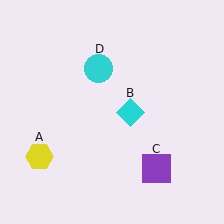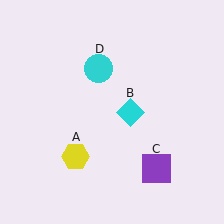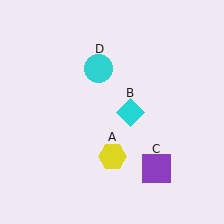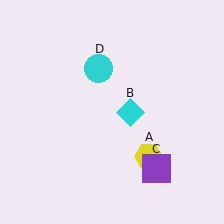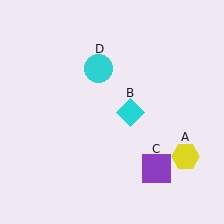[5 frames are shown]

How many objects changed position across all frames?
1 object changed position: yellow hexagon (object A).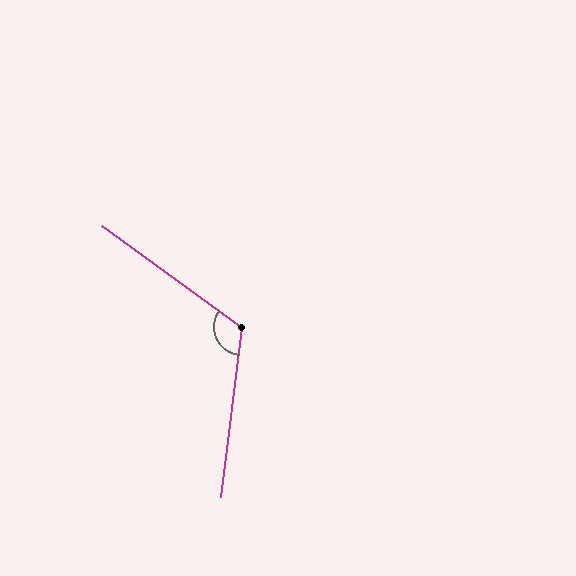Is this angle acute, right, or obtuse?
It is obtuse.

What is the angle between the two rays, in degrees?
Approximately 118 degrees.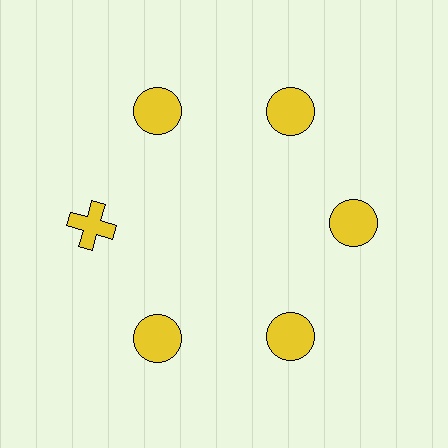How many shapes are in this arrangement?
There are 6 shapes arranged in a ring pattern.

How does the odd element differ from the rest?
It has a different shape: cross instead of circle.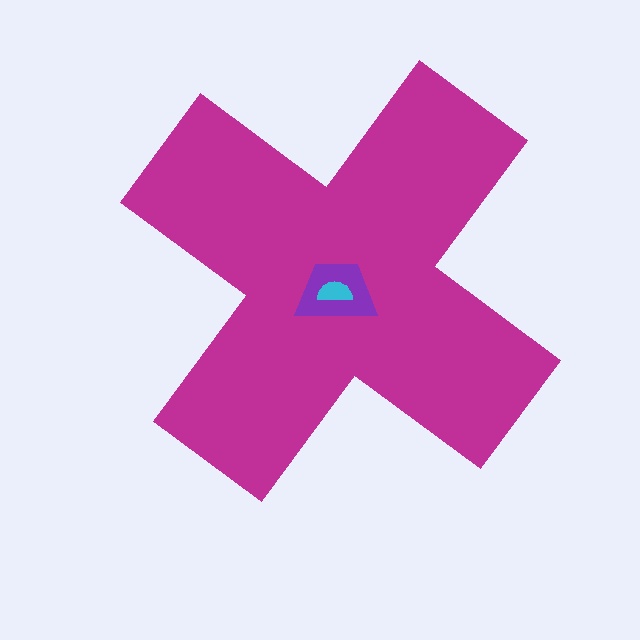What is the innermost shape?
The cyan semicircle.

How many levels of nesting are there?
3.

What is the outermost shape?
The magenta cross.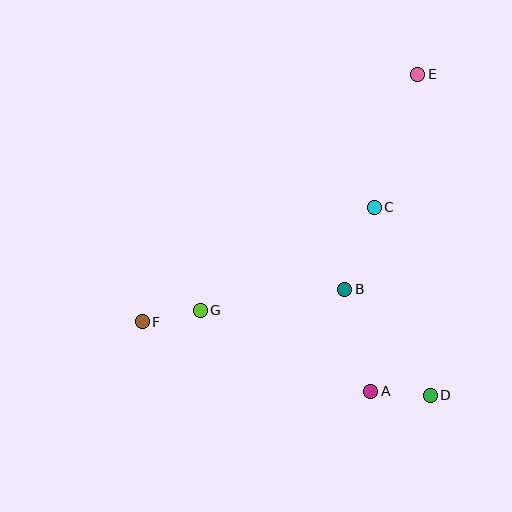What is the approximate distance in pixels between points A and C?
The distance between A and C is approximately 184 pixels.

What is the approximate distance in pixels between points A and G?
The distance between A and G is approximately 188 pixels.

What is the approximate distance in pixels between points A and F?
The distance between A and F is approximately 239 pixels.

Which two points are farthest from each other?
Points E and F are farthest from each other.